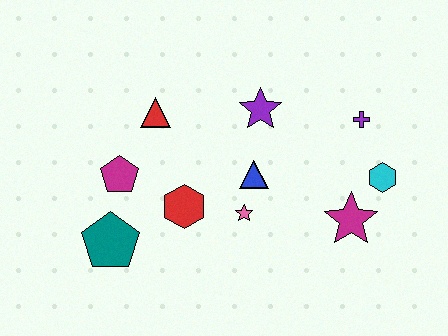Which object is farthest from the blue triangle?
The teal pentagon is farthest from the blue triangle.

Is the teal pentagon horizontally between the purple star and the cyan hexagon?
No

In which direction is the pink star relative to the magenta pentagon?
The pink star is to the right of the magenta pentagon.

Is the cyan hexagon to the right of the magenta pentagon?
Yes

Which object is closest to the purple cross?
The cyan hexagon is closest to the purple cross.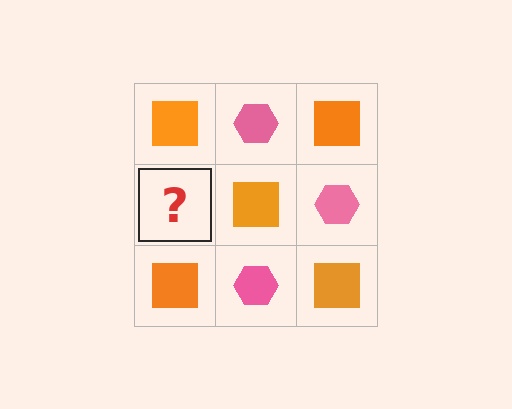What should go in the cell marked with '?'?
The missing cell should contain a pink hexagon.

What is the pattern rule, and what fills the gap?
The rule is that it alternates orange square and pink hexagon in a checkerboard pattern. The gap should be filled with a pink hexagon.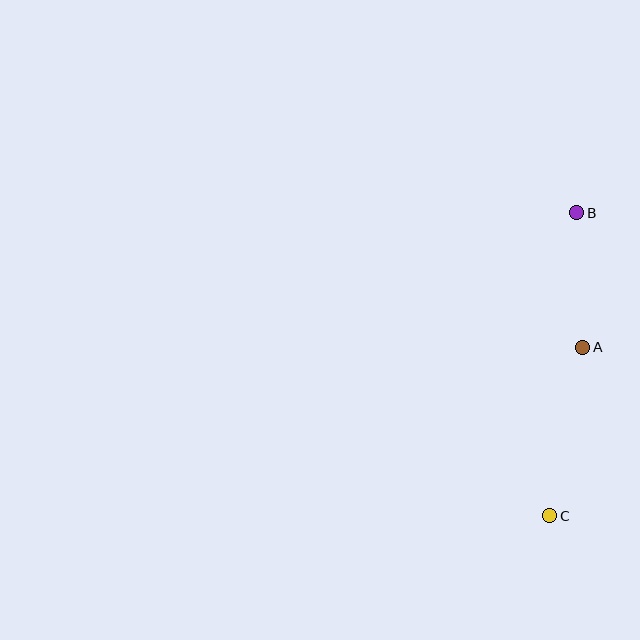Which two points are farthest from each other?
Points B and C are farthest from each other.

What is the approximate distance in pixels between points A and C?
The distance between A and C is approximately 171 pixels.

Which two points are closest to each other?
Points A and B are closest to each other.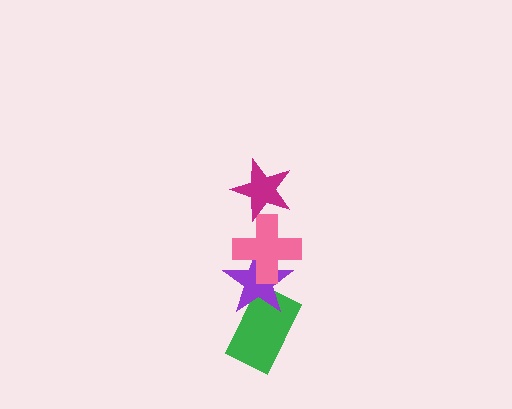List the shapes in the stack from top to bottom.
From top to bottom: the magenta star, the pink cross, the purple star, the green rectangle.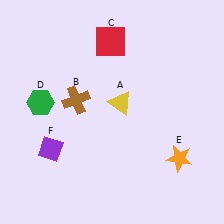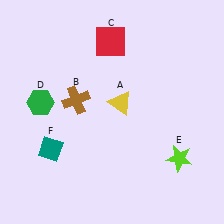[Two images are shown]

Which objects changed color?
E changed from orange to lime. F changed from purple to teal.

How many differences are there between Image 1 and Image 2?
There are 2 differences between the two images.